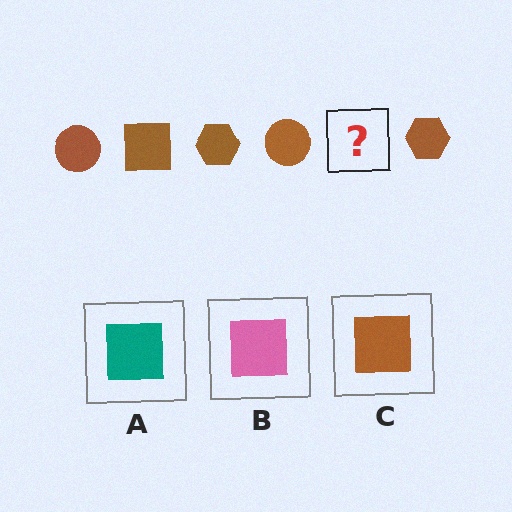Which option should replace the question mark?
Option C.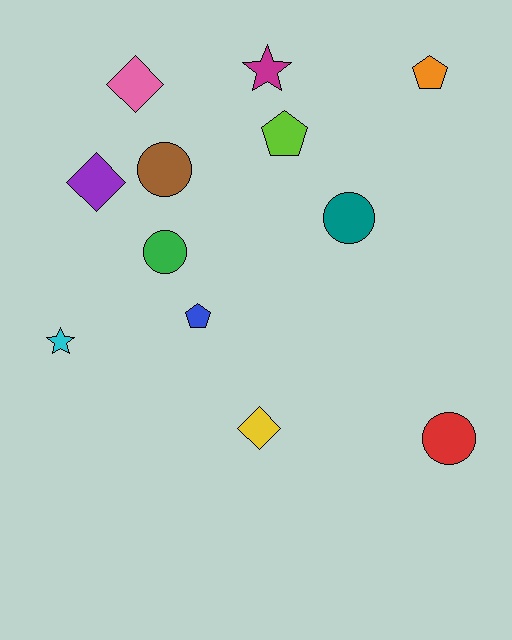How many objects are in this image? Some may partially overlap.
There are 12 objects.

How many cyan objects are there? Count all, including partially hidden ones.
There is 1 cyan object.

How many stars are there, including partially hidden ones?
There are 2 stars.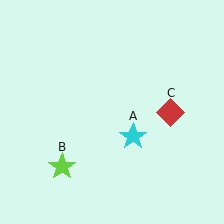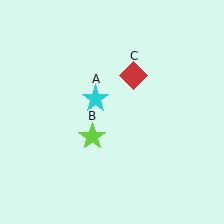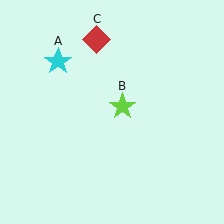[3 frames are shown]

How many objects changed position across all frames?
3 objects changed position: cyan star (object A), lime star (object B), red diamond (object C).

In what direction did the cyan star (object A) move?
The cyan star (object A) moved up and to the left.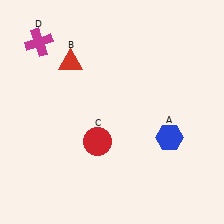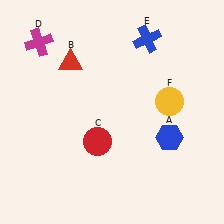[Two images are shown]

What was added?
A blue cross (E), a yellow circle (F) were added in Image 2.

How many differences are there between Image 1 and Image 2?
There are 2 differences between the two images.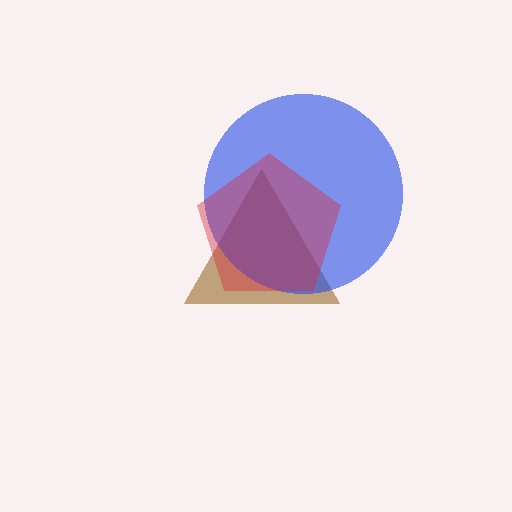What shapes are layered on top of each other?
The layered shapes are: a brown triangle, a blue circle, a red pentagon.